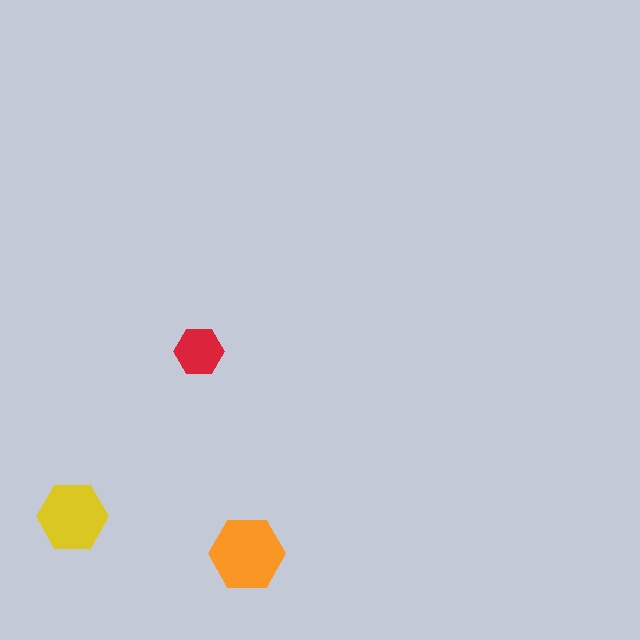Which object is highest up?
The red hexagon is topmost.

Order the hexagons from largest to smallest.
the orange one, the yellow one, the red one.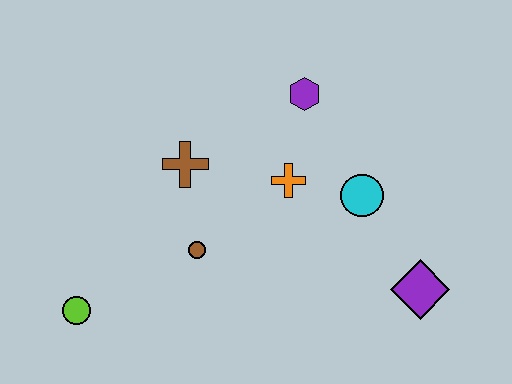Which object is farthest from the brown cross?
The purple diamond is farthest from the brown cross.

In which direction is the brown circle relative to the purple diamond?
The brown circle is to the left of the purple diamond.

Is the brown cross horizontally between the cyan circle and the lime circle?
Yes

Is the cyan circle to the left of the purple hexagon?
No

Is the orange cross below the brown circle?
No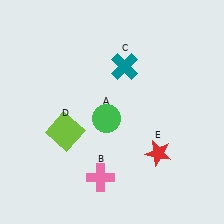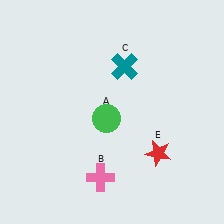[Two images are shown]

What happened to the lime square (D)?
The lime square (D) was removed in Image 2. It was in the bottom-left area of Image 1.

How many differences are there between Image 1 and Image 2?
There is 1 difference between the two images.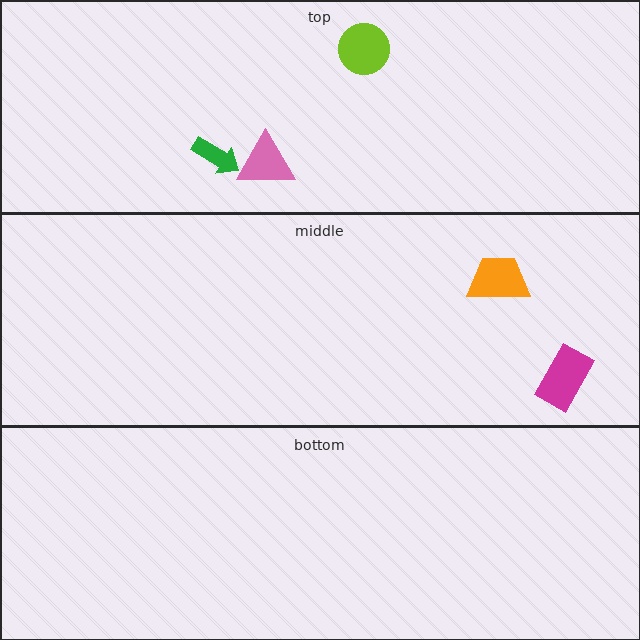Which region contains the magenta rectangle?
The middle region.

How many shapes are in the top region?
3.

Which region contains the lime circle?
The top region.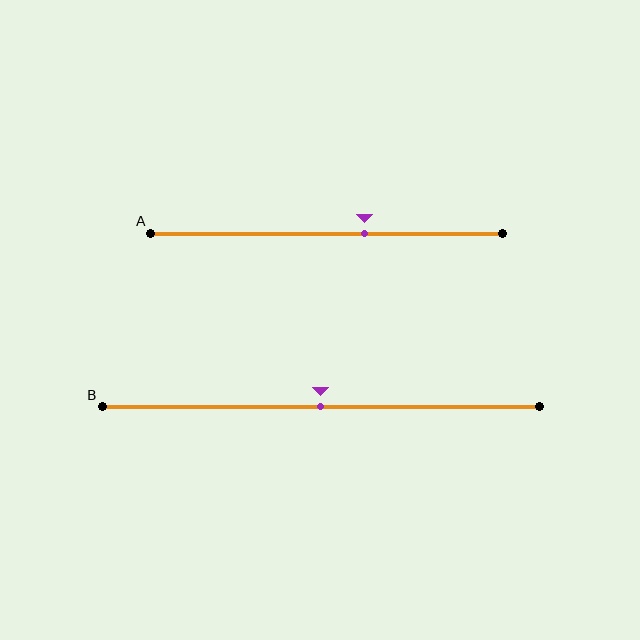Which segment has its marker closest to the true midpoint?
Segment B has its marker closest to the true midpoint.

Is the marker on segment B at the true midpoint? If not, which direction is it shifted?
Yes, the marker on segment B is at the true midpoint.